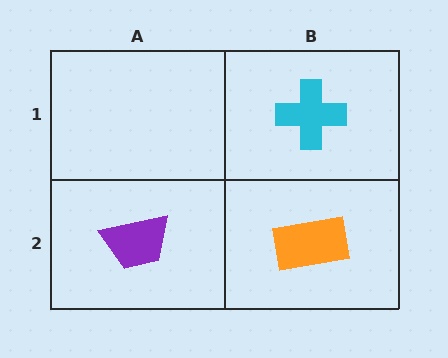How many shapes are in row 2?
2 shapes.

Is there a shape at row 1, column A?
No, that cell is empty.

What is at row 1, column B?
A cyan cross.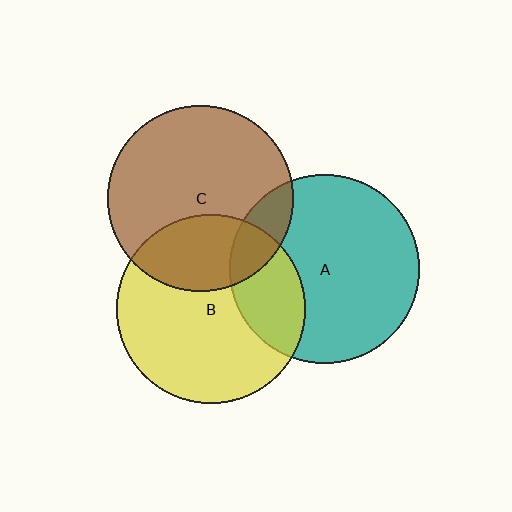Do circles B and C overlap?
Yes.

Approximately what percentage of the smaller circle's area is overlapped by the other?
Approximately 30%.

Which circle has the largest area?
Circle A (teal).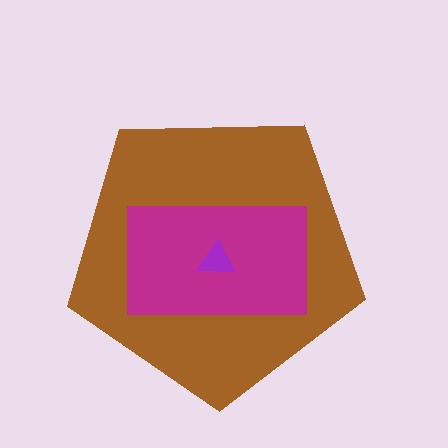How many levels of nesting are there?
3.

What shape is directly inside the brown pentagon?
The magenta rectangle.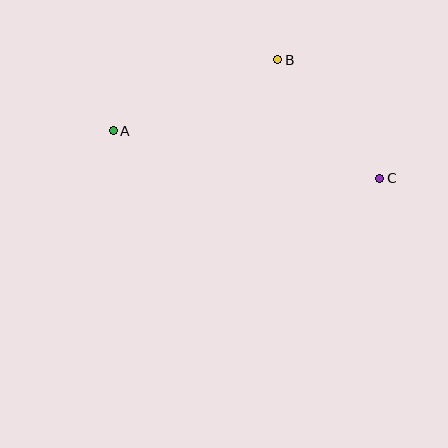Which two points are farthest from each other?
Points A and C are farthest from each other.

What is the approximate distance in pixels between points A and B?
The distance between A and B is approximately 179 pixels.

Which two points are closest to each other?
Points B and C are closest to each other.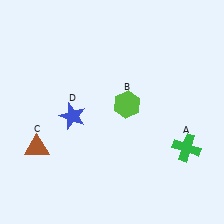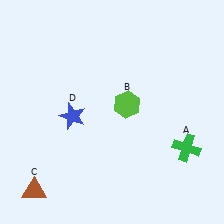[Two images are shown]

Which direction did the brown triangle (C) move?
The brown triangle (C) moved down.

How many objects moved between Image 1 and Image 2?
1 object moved between the two images.